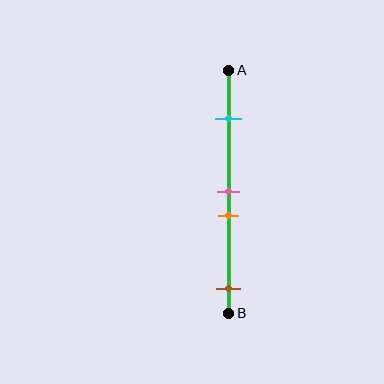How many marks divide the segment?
There are 4 marks dividing the segment.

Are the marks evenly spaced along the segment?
No, the marks are not evenly spaced.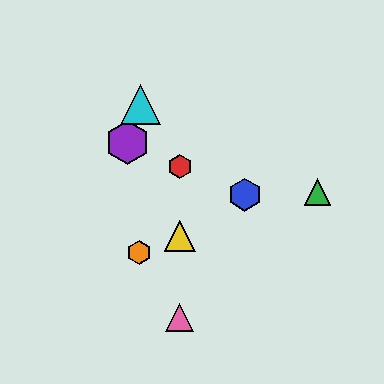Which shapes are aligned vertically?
The red hexagon, the yellow triangle, the pink triangle are aligned vertically.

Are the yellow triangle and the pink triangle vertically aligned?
Yes, both are at x≈180.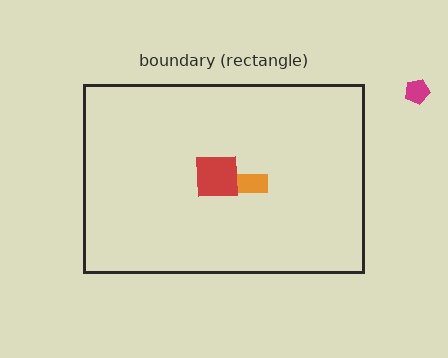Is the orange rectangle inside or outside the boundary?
Inside.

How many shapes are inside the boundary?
2 inside, 1 outside.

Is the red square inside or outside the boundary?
Inside.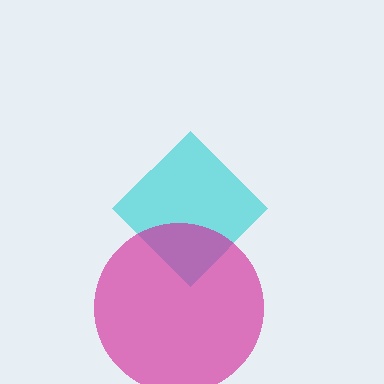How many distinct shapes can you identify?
There are 2 distinct shapes: a cyan diamond, a magenta circle.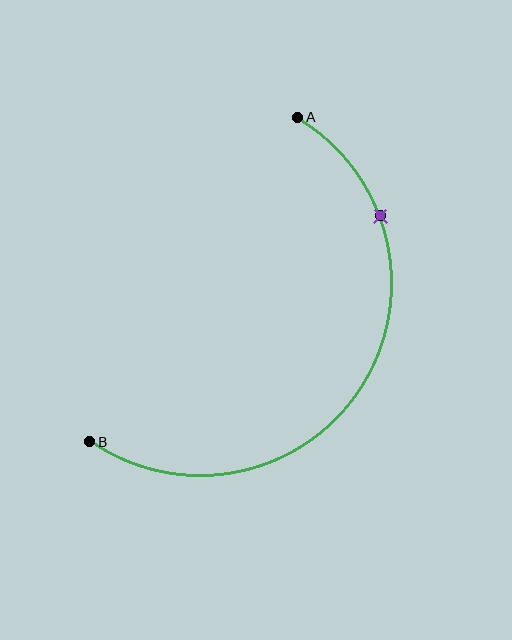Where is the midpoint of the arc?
The arc midpoint is the point on the curve farthest from the straight line joining A and B. It sits to the right of that line.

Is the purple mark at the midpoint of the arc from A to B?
No. The purple mark lies on the arc but is closer to endpoint A. The arc midpoint would be at the point on the curve equidistant along the arc from both A and B.